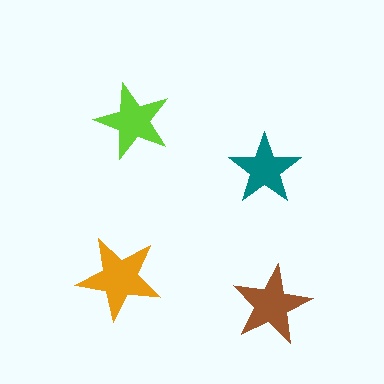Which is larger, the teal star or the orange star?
The orange one.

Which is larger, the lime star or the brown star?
The brown one.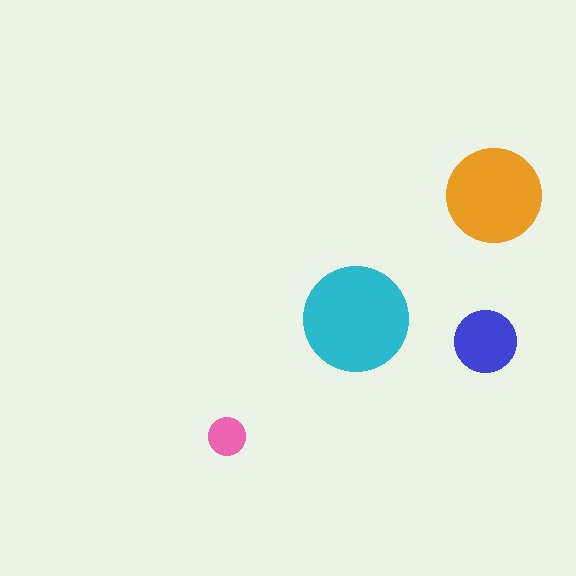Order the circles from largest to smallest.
the cyan one, the orange one, the blue one, the pink one.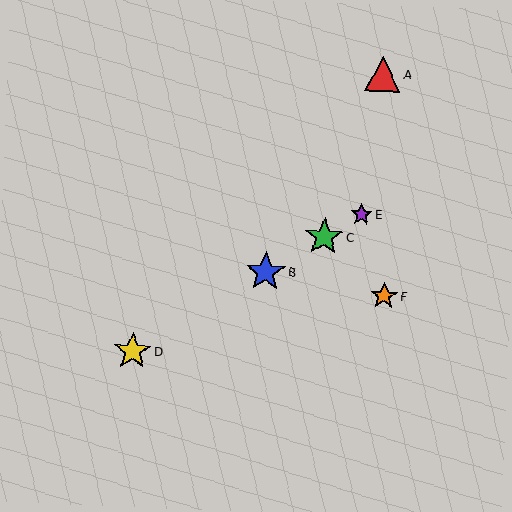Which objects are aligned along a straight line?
Objects B, C, D, E are aligned along a straight line.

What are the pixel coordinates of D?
Object D is at (132, 351).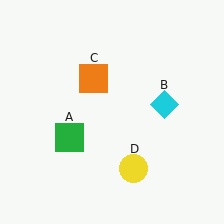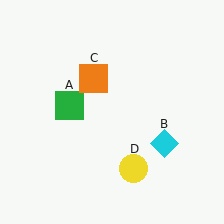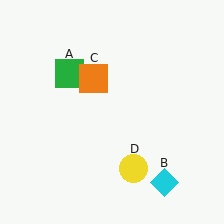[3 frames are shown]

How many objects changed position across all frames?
2 objects changed position: green square (object A), cyan diamond (object B).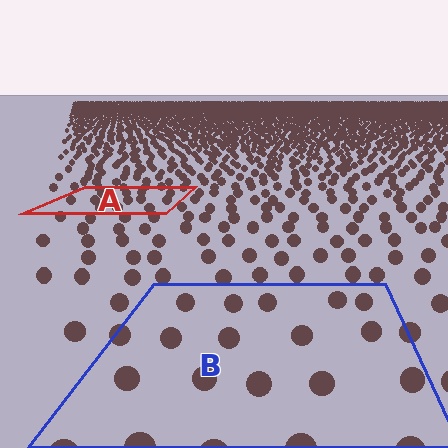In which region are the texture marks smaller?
The texture marks are smaller in region A, because it is farther away.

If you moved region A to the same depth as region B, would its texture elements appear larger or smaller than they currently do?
They would appear larger. At a closer depth, the same texture elements are projected at a bigger on-screen size.